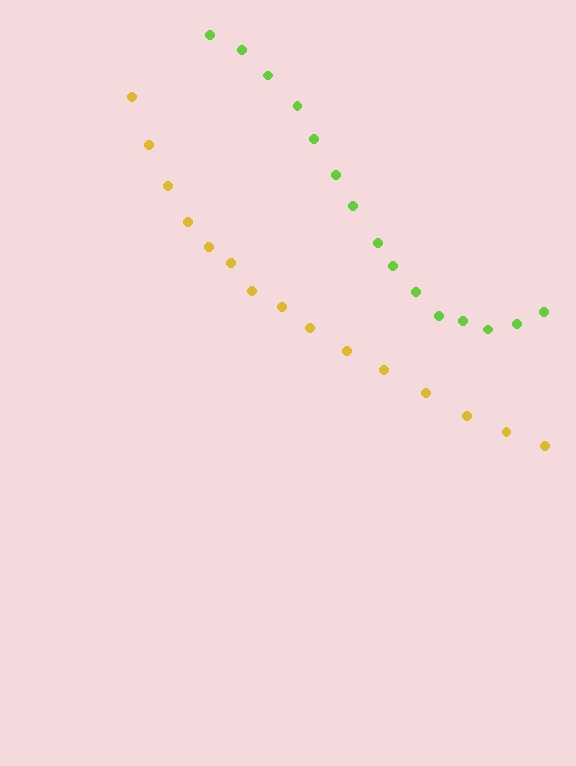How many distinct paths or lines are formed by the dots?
There are 2 distinct paths.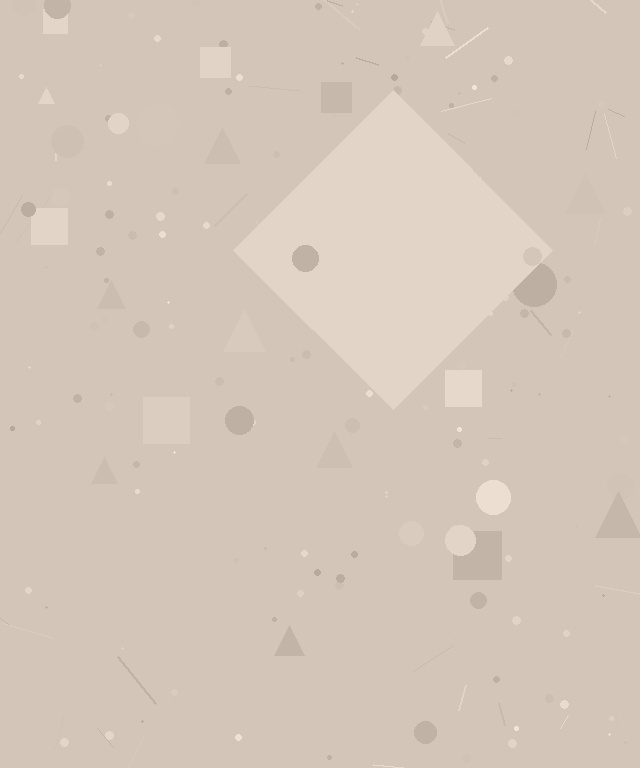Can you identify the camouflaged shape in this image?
The camouflaged shape is a diamond.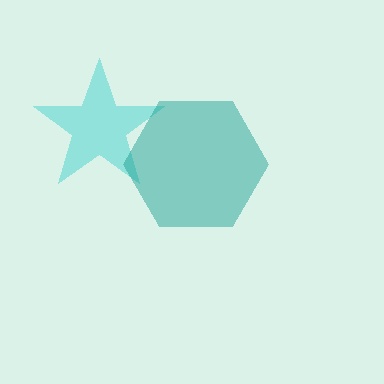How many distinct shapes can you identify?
There are 2 distinct shapes: a cyan star, a teal hexagon.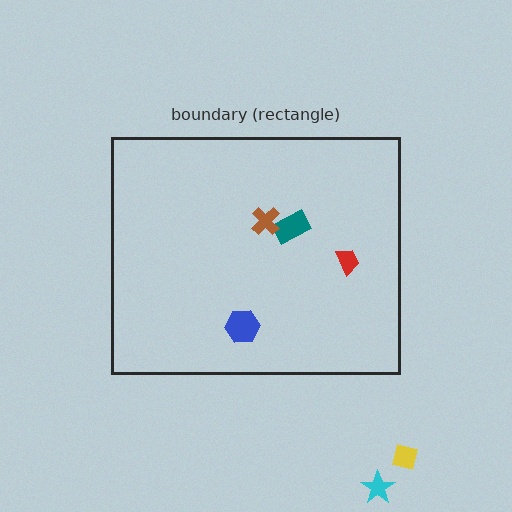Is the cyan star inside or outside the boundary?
Outside.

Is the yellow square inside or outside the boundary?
Outside.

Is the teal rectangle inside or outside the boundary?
Inside.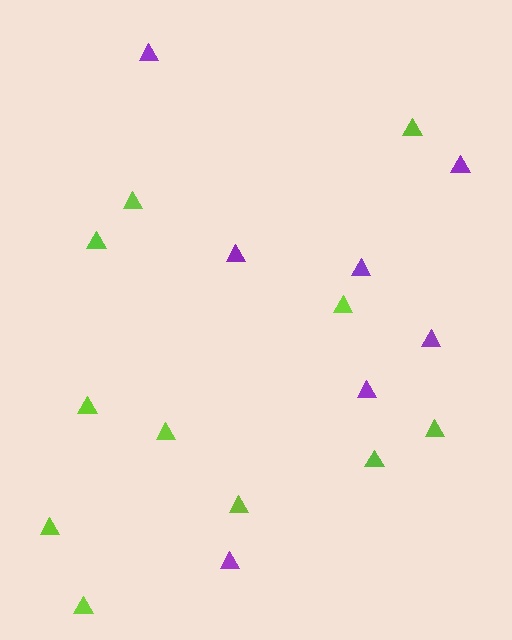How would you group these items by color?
There are 2 groups: one group of lime triangles (11) and one group of purple triangles (7).